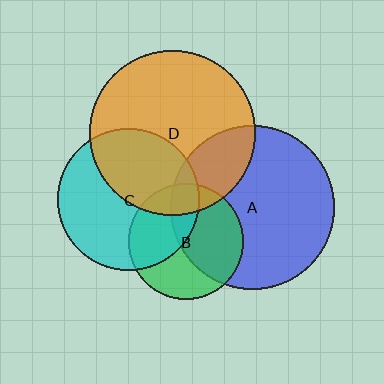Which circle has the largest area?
Circle D (orange).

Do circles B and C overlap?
Yes.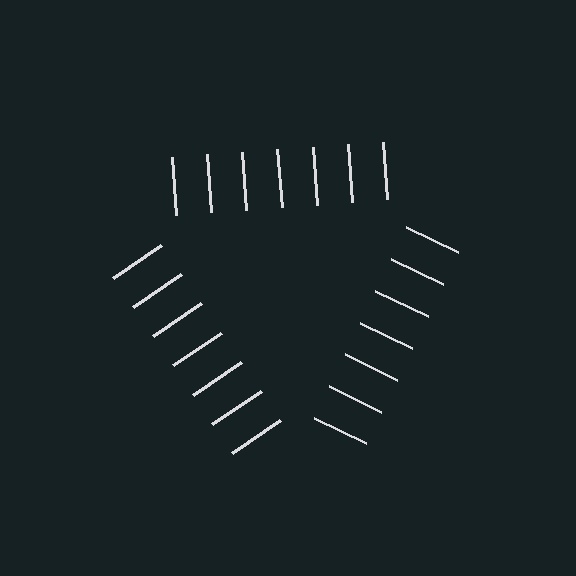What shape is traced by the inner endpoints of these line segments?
An illusory triangle — the line segments terminate on its edges but no continuous stroke is drawn.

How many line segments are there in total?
21 — 7 along each of the 3 edges.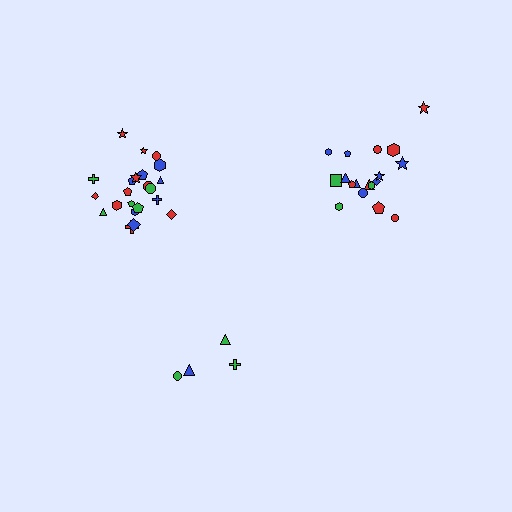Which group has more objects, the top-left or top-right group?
The top-left group.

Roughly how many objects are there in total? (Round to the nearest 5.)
Roughly 45 objects in total.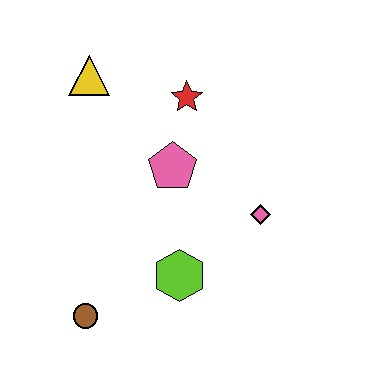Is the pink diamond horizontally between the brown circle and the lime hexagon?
No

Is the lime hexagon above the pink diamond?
No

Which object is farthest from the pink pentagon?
The brown circle is farthest from the pink pentagon.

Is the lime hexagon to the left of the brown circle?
No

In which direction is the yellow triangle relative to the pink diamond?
The yellow triangle is to the left of the pink diamond.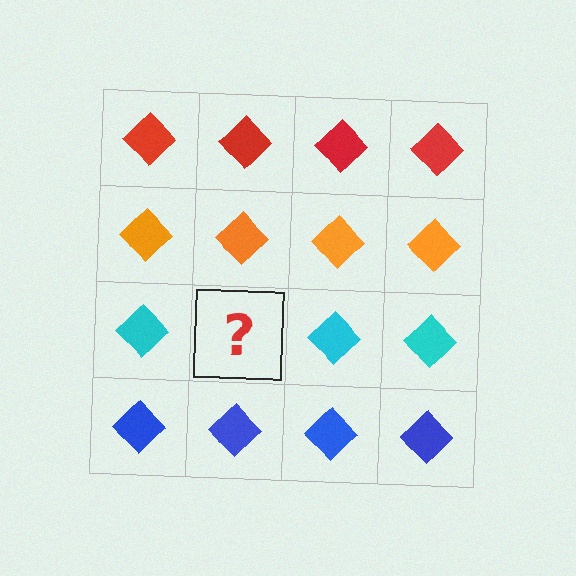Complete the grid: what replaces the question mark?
The question mark should be replaced with a cyan diamond.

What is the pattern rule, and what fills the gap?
The rule is that each row has a consistent color. The gap should be filled with a cyan diamond.